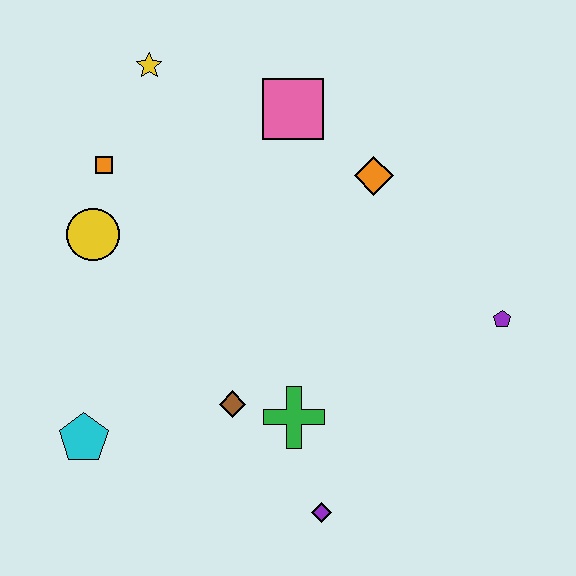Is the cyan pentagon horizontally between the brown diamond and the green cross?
No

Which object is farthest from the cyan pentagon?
The purple pentagon is farthest from the cyan pentagon.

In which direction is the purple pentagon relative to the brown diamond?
The purple pentagon is to the right of the brown diamond.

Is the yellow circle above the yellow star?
No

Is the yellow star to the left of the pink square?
Yes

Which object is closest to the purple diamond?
The green cross is closest to the purple diamond.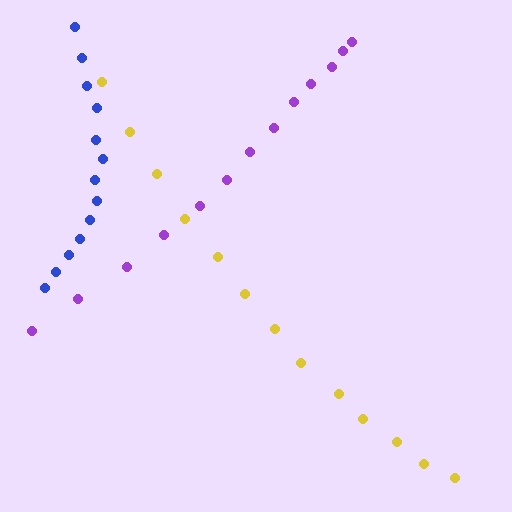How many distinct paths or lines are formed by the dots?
There are 3 distinct paths.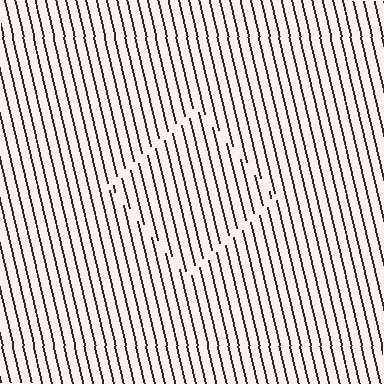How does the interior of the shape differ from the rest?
The interior of the shape contains the same grating, shifted by half a period — the contour is defined by the phase discontinuity where line-ends from the inner and outer gratings abut.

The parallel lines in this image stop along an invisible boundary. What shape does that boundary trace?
An illusory square. The interior of the shape contains the same grating, shifted by half a period — the contour is defined by the phase discontinuity where line-ends from the inner and outer gratings abut.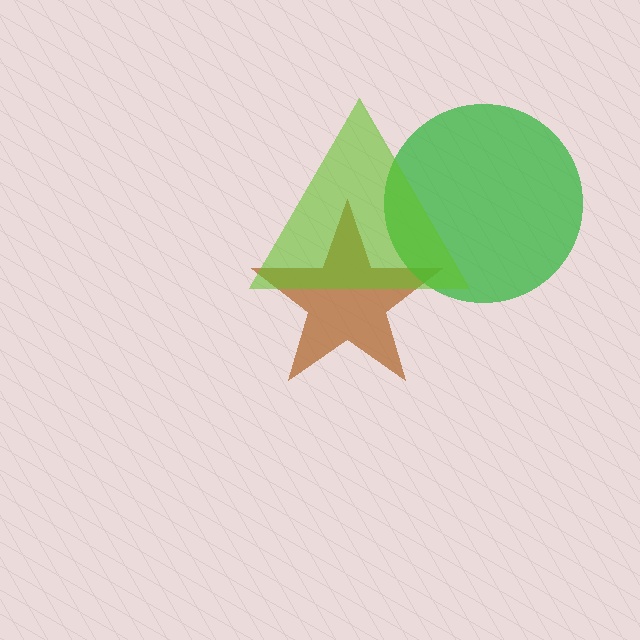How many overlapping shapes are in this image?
There are 3 overlapping shapes in the image.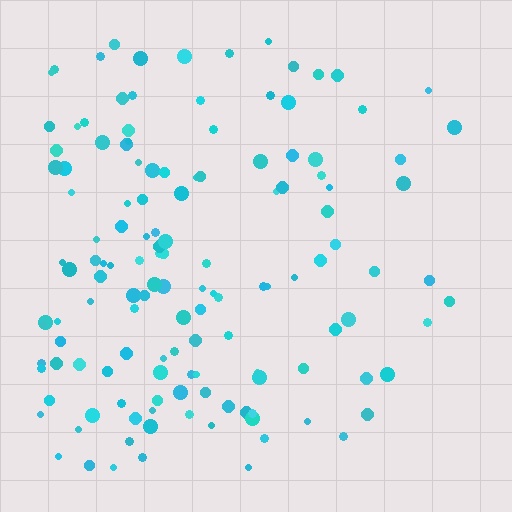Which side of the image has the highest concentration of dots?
The left.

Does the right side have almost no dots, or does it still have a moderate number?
Still a moderate number, just noticeably fewer than the left.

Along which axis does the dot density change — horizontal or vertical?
Horizontal.